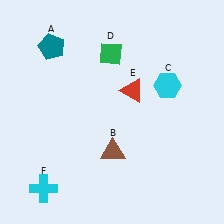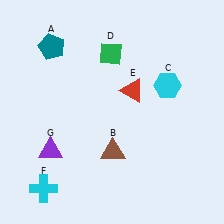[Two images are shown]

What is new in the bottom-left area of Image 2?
A purple triangle (G) was added in the bottom-left area of Image 2.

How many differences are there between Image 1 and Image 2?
There is 1 difference between the two images.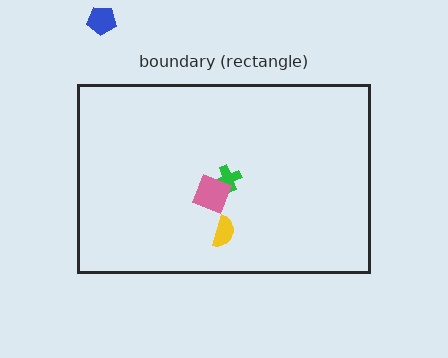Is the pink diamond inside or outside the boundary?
Inside.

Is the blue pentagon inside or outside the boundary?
Outside.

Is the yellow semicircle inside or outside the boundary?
Inside.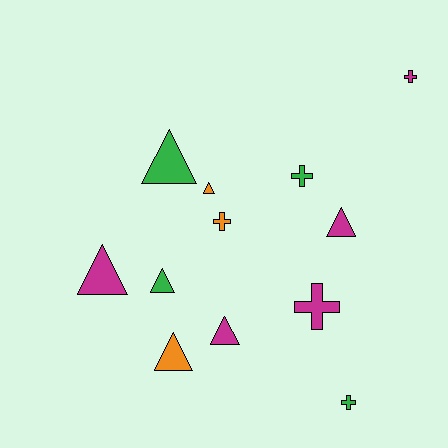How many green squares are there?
There are no green squares.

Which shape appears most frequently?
Triangle, with 7 objects.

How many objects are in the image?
There are 12 objects.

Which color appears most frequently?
Magenta, with 5 objects.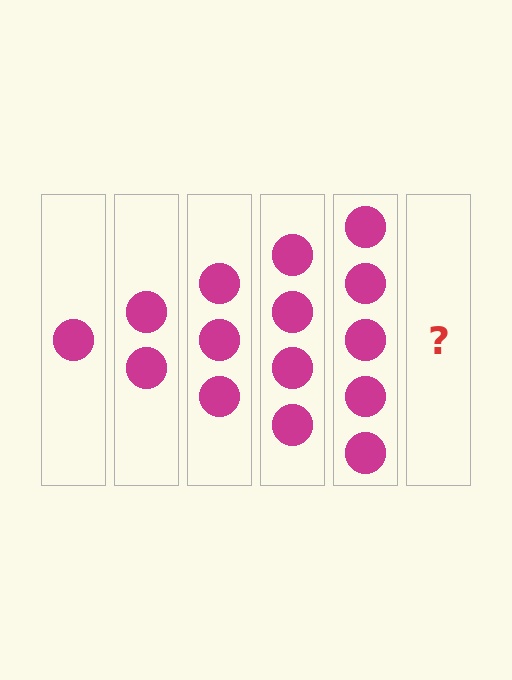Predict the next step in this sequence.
The next step is 6 circles.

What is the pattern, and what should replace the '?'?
The pattern is that each step adds one more circle. The '?' should be 6 circles.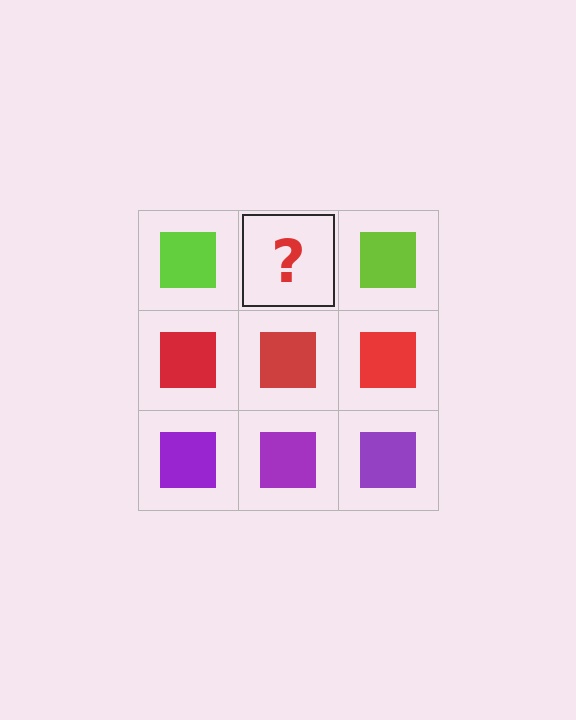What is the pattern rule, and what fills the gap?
The rule is that each row has a consistent color. The gap should be filled with a lime square.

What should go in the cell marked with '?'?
The missing cell should contain a lime square.